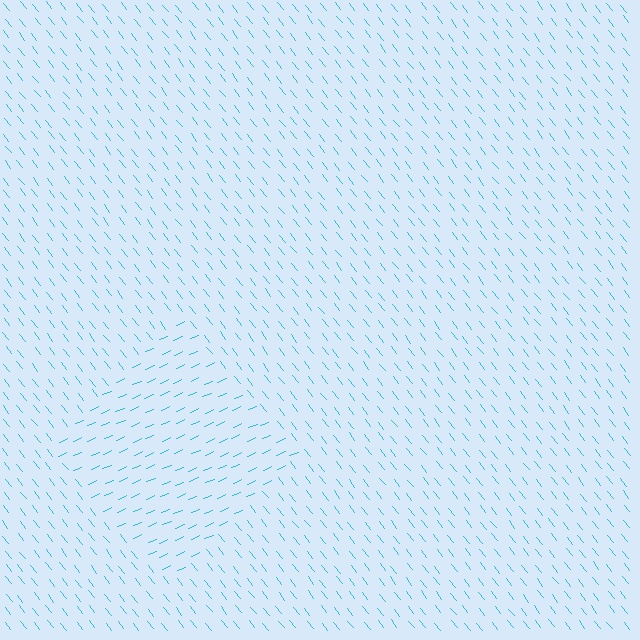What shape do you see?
I see a diamond.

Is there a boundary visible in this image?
Yes, there is a texture boundary formed by a change in line orientation.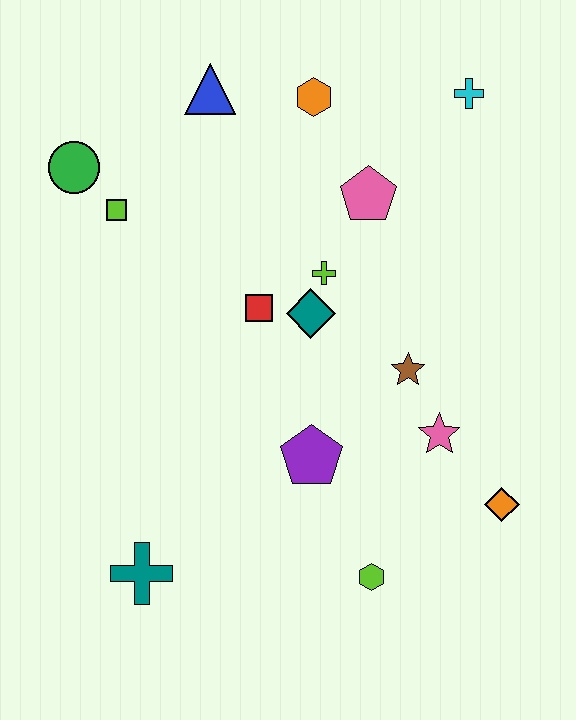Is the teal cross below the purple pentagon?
Yes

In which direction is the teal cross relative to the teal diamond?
The teal cross is below the teal diamond.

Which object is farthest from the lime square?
The orange diamond is farthest from the lime square.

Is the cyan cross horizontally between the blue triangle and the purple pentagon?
No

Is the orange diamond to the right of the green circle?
Yes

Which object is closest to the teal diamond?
The lime cross is closest to the teal diamond.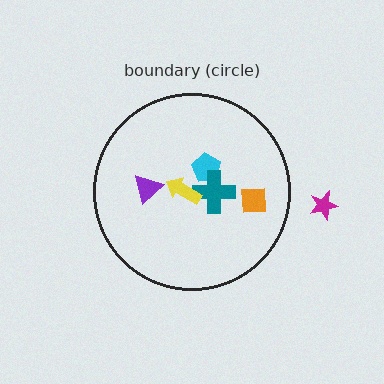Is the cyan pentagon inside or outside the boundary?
Inside.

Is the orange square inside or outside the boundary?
Inside.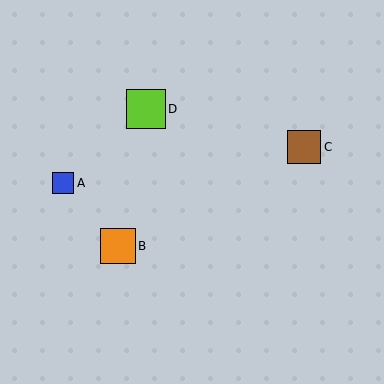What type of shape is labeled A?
Shape A is a blue square.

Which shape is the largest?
The lime square (labeled D) is the largest.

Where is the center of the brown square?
The center of the brown square is at (304, 147).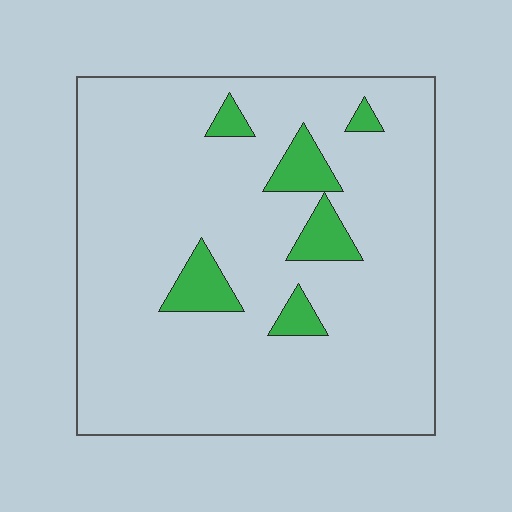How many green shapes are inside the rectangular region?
6.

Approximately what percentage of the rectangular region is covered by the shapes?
Approximately 10%.